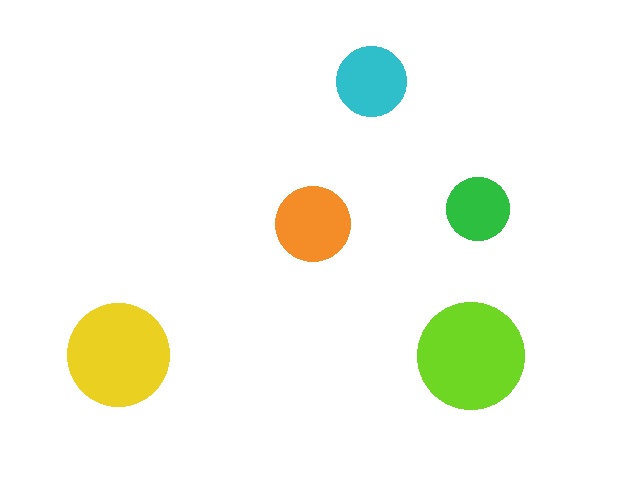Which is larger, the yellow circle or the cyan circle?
The yellow one.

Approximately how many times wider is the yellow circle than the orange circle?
About 1.5 times wider.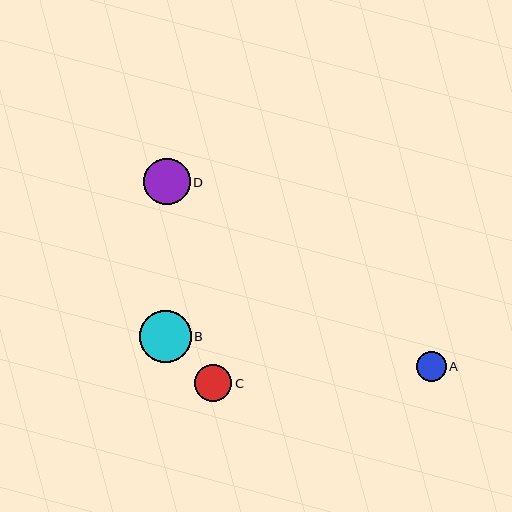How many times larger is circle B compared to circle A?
Circle B is approximately 1.7 times the size of circle A.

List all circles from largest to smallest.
From largest to smallest: B, D, C, A.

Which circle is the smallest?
Circle A is the smallest with a size of approximately 30 pixels.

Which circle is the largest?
Circle B is the largest with a size of approximately 52 pixels.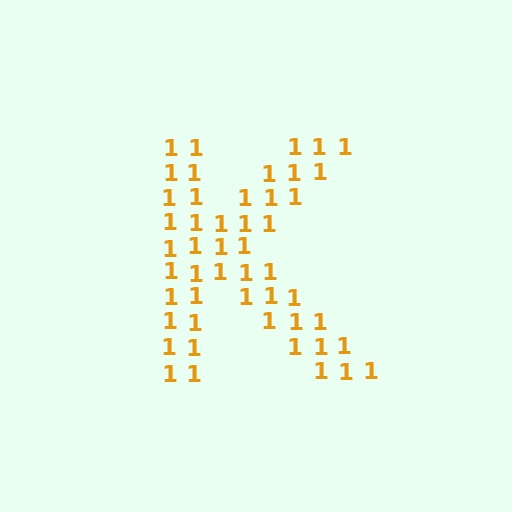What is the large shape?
The large shape is the letter K.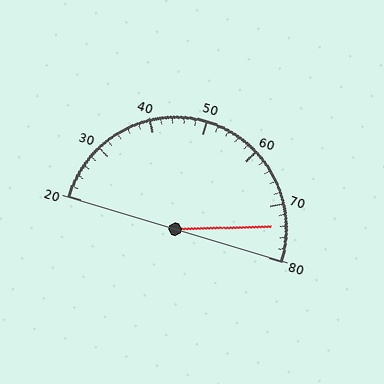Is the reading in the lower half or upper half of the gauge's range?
The reading is in the upper half of the range (20 to 80).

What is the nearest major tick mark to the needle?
The nearest major tick mark is 70.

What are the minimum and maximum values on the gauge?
The gauge ranges from 20 to 80.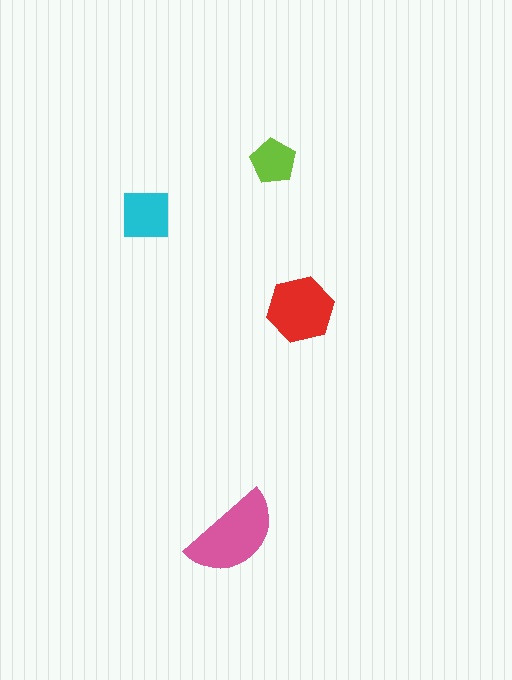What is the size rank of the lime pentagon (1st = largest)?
4th.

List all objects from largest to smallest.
The pink semicircle, the red hexagon, the cyan square, the lime pentagon.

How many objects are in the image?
There are 4 objects in the image.